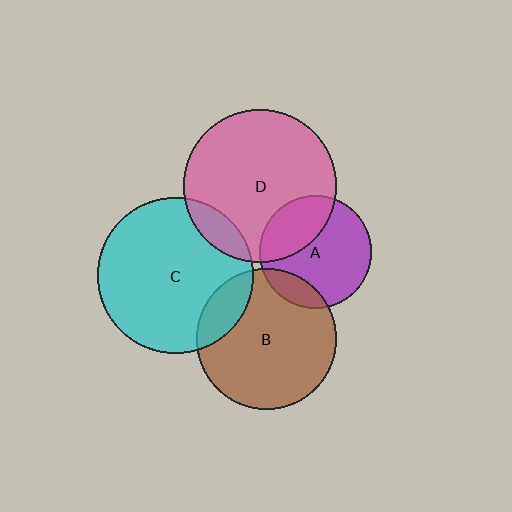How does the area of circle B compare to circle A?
Approximately 1.6 times.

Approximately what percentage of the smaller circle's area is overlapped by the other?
Approximately 15%.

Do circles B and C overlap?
Yes.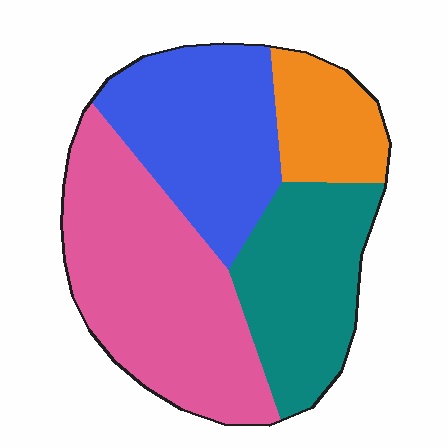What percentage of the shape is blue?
Blue covers 26% of the shape.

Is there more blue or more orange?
Blue.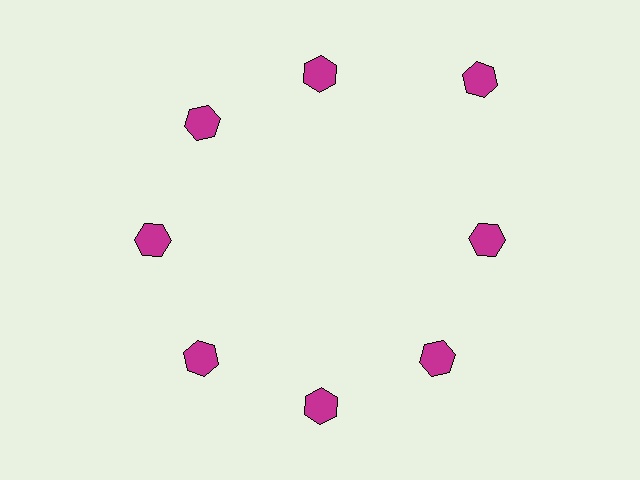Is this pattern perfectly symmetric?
No. The 8 magenta hexagons are arranged in a ring, but one element near the 2 o'clock position is pushed outward from the center, breaking the 8-fold rotational symmetry.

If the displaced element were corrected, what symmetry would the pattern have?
It would have 8-fold rotational symmetry — the pattern would map onto itself every 45 degrees.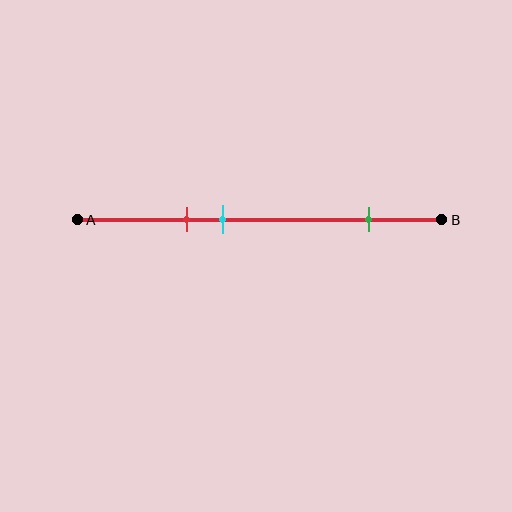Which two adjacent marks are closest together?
The red and cyan marks are the closest adjacent pair.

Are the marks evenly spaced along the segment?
No, the marks are not evenly spaced.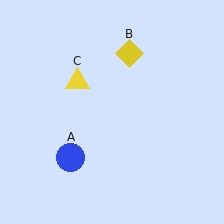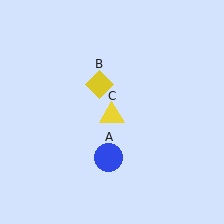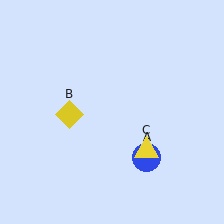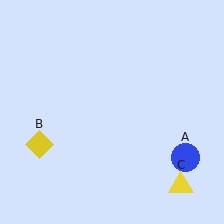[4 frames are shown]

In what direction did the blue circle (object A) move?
The blue circle (object A) moved right.